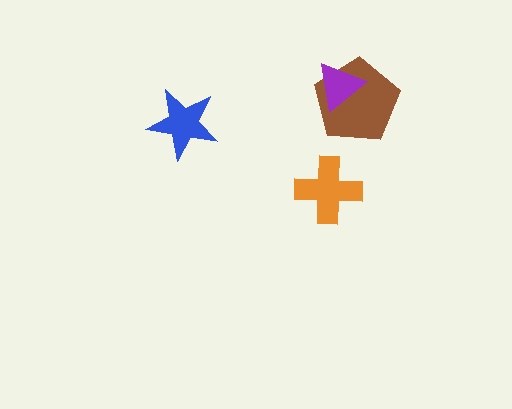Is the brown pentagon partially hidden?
Yes, it is partially covered by another shape.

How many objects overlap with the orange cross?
0 objects overlap with the orange cross.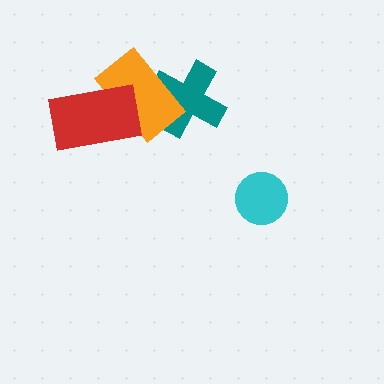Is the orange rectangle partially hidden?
Yes, it is partially covered by another shape.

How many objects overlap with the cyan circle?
0 objects overlap with the cyan circle.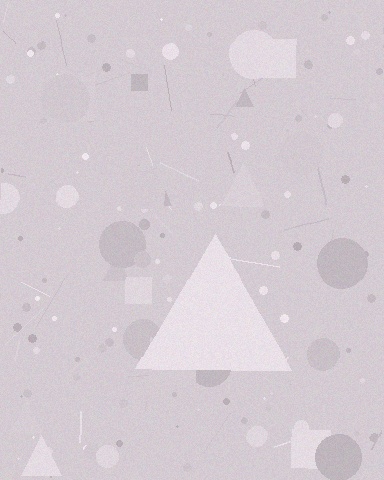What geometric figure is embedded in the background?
A triangle is embedded in the background.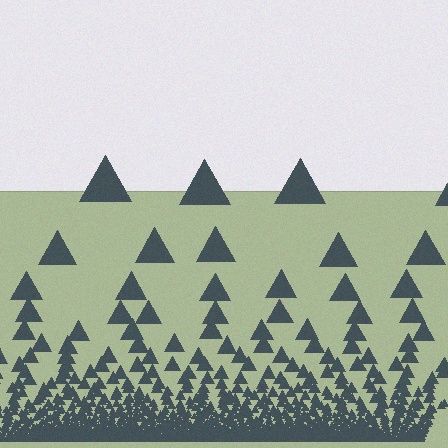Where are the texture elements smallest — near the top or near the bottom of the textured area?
Near the bottom.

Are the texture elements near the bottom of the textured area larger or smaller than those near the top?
Smaller. The gradient is inverted — elements near the bottom are smaller and denser.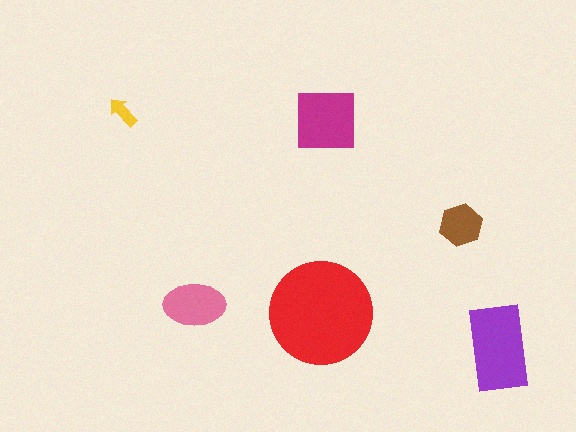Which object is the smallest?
The yellow arrow.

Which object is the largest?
The red circle.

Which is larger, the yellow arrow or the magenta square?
The magenta square.